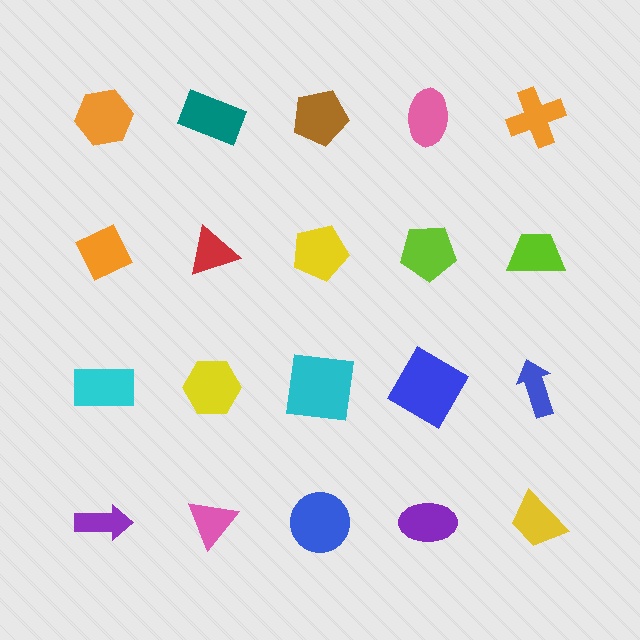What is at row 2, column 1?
An orange diamond.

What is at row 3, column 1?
A cyan rectangle.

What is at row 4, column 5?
A yellow trapezoid.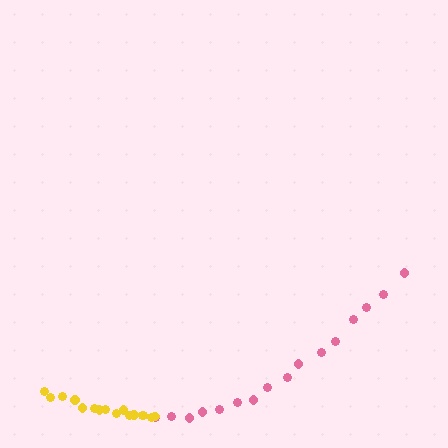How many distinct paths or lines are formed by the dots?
There are 2 distinct paths.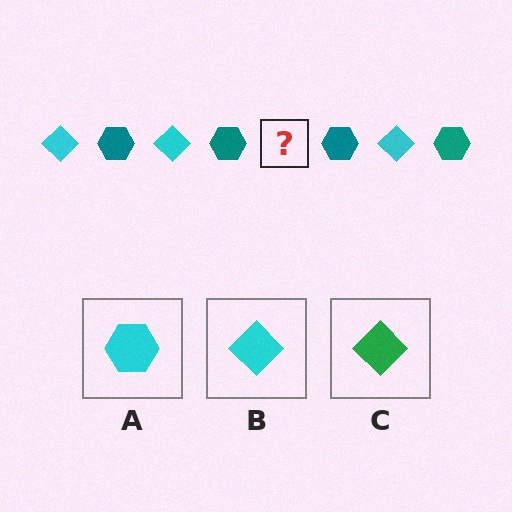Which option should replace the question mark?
Option B.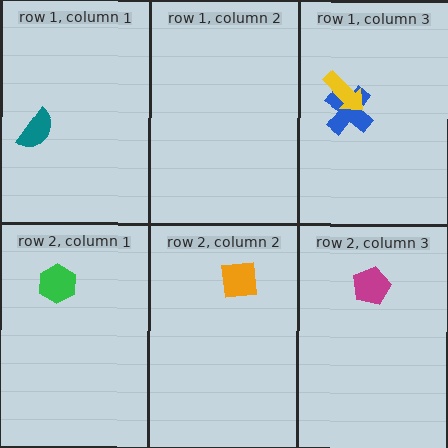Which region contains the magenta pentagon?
The row 2, column 3 region.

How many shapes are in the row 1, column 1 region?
1.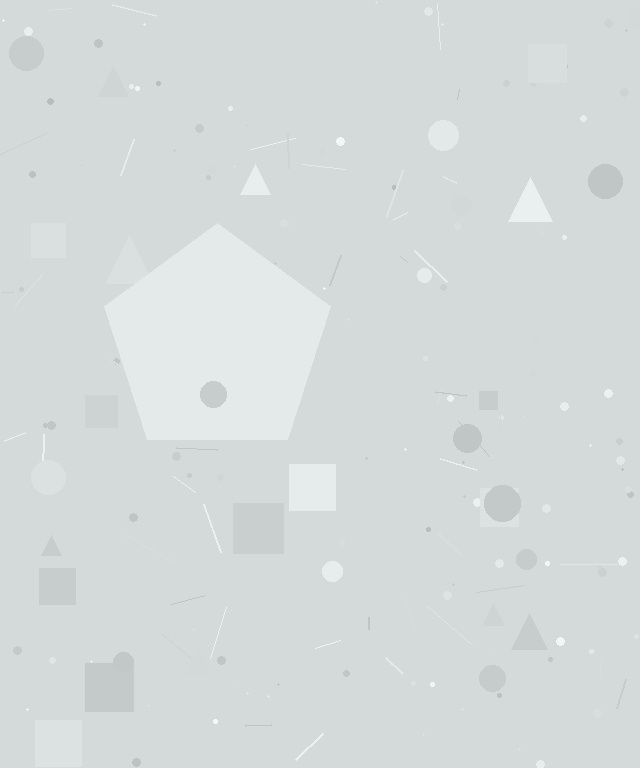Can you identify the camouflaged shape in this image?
The camouflaged shape is a pentagon.